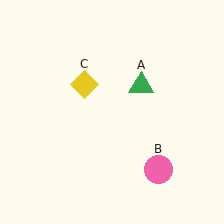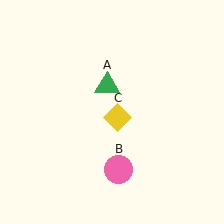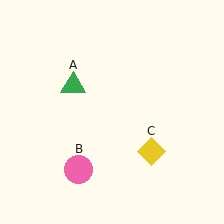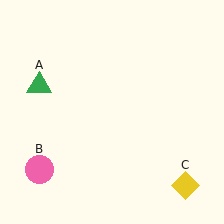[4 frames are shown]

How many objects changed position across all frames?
3 objects changed position: green triangle (object A), pink circle (object B), yellow diamond (object C).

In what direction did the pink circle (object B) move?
The pink circle (object B) moved left.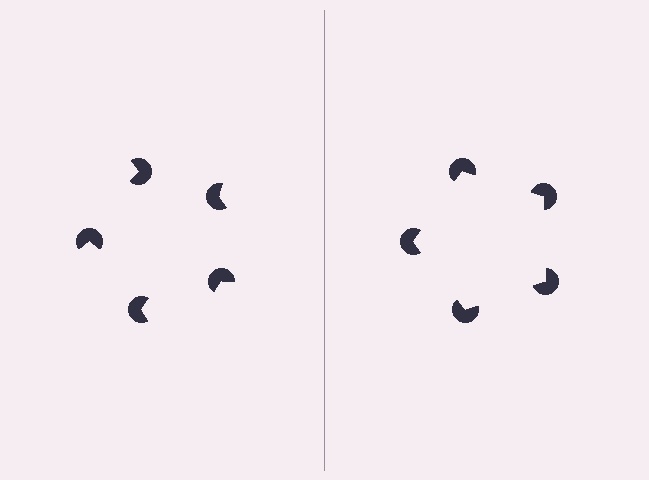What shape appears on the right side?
An illusory pentagon.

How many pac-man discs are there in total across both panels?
10 — 5 on each side.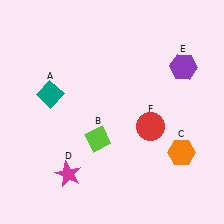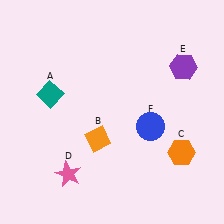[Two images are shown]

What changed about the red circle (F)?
In Image 1, F is red. In Image 2, it changed to blue.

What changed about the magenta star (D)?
In Image 1, D is magenta. In Image 2, it changed to pink.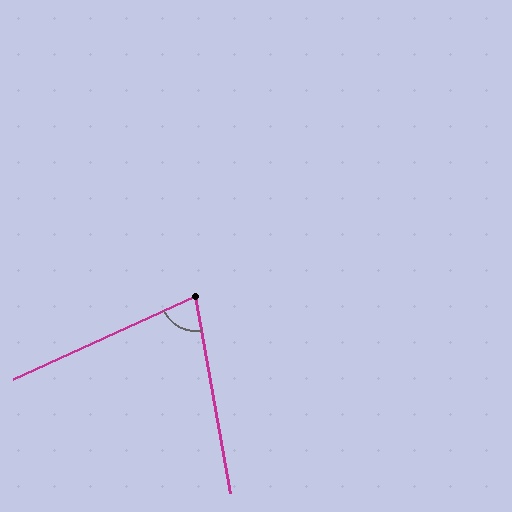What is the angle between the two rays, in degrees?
Approximately 76 degrees.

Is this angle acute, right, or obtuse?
It is acute.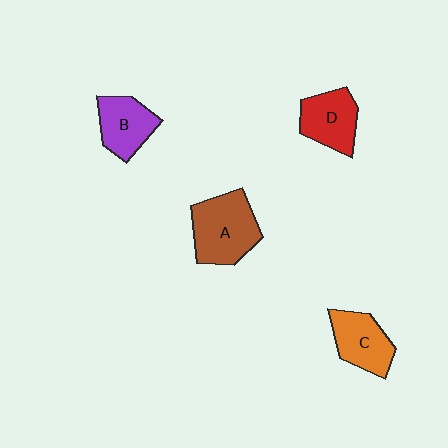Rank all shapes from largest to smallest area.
From largest to smallest: A (brown), C (orange), D (red), B (purple).